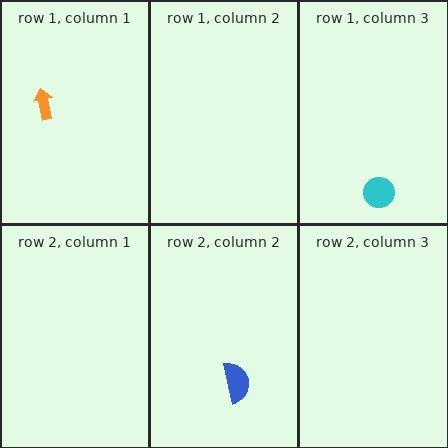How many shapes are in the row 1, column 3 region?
1.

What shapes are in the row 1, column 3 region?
The cyan circle.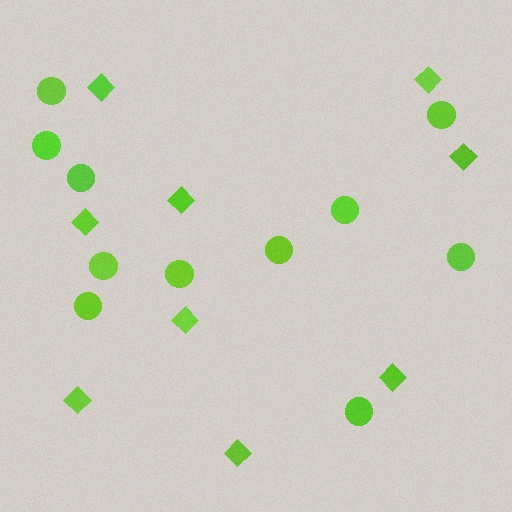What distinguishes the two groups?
There are 2 groups: one group of diamonds (9) and one group of circles (11).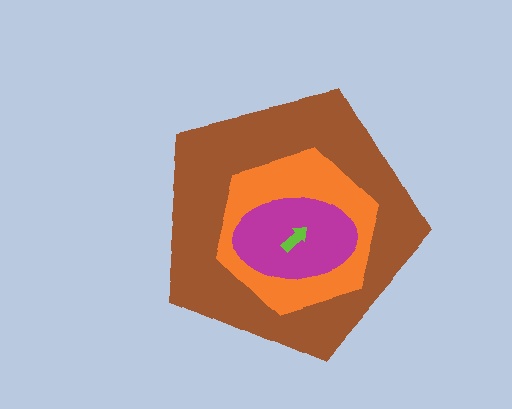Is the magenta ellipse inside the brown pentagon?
Yes.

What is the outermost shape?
The brown pentagon.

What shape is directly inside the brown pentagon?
The orange hexagon.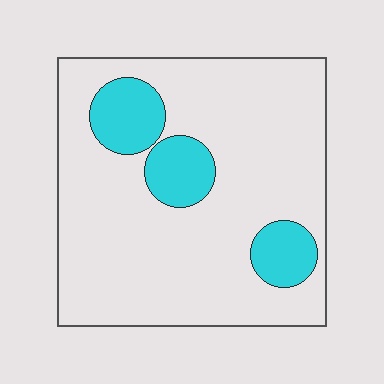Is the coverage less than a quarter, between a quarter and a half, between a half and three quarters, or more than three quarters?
Less than a quarter.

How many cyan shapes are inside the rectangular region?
3.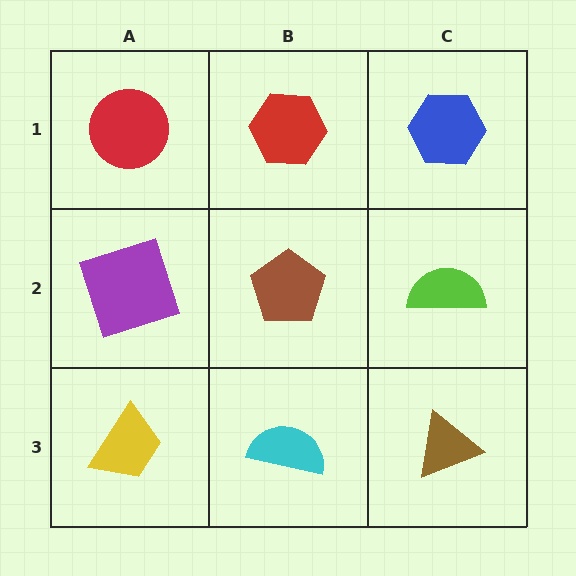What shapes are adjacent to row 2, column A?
A red circle (row 1, column A), a yellow trapezoid (row 3, column A), a brown pentagon (row 2, column B).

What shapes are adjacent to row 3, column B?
A brown pentagon (row 2, column B), a yellow trapezoid (row 3, column A), a brown triangle (row 3, column C).